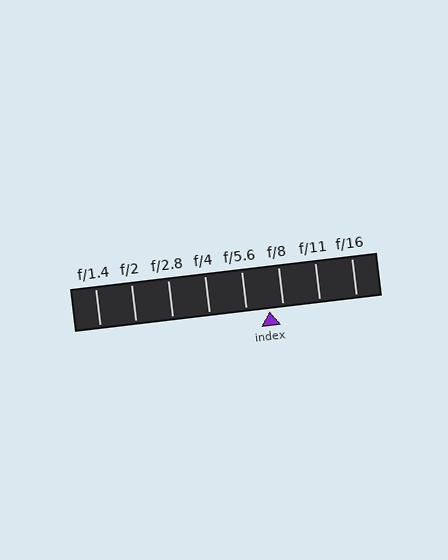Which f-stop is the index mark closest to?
The index mark is closest to f/8.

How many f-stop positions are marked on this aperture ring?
There are 8 f-stop positions marked.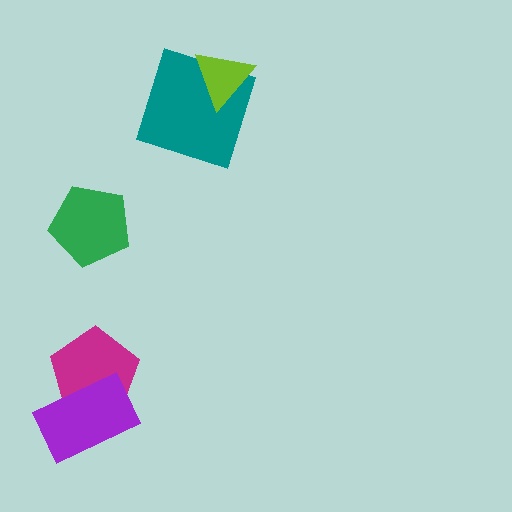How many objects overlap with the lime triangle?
1 object overlaps with the lime triangle.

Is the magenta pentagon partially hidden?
Yes, it is partially covered by another shape.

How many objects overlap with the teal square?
1 object overlaps with the teal square.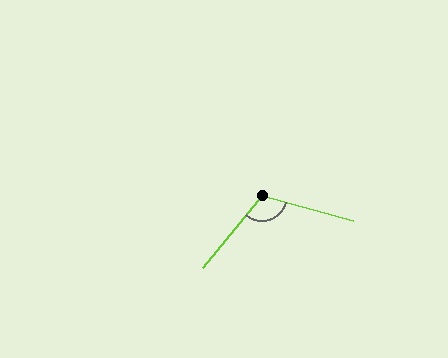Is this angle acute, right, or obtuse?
It is obtuse.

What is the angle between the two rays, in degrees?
Approximately 114 degrees.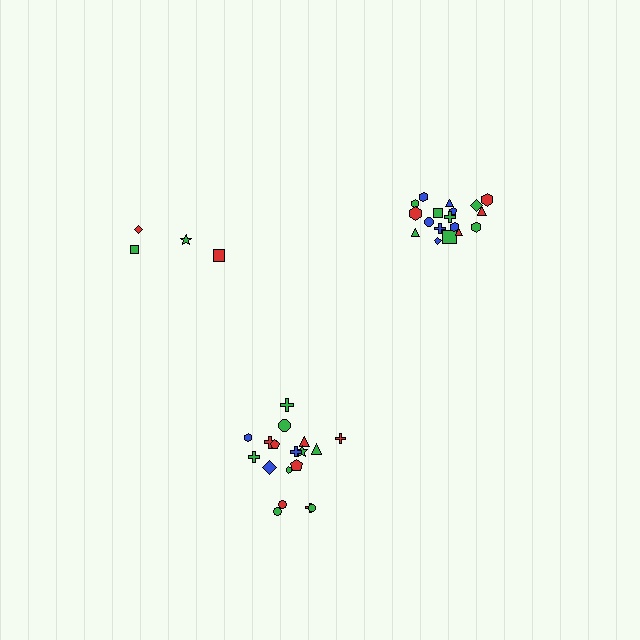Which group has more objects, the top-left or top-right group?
The top-right group.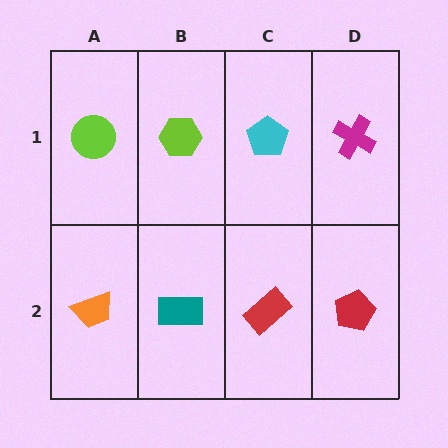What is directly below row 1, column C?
A red rectangle.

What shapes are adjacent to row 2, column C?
A cyan pentagon (row 1, column C), a teal rectangle (row 2, column B), a red pentagon (row 2, column D).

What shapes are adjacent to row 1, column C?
A red rectangle (row 2, column C), a lime hexagon (row 1, column B), a magenta cross (row 1, column D).